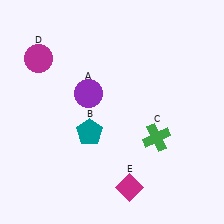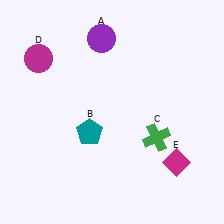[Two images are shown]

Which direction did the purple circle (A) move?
The purple circle (A) moved up.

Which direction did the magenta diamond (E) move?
The magenta diamond (E) moved right.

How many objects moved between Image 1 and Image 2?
2 objects moved between the two images.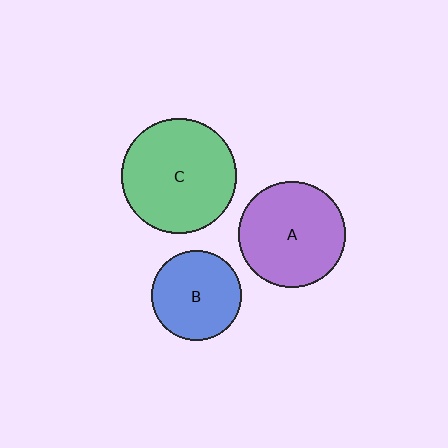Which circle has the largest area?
Circle C (green).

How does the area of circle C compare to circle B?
Approximately 1.6 times.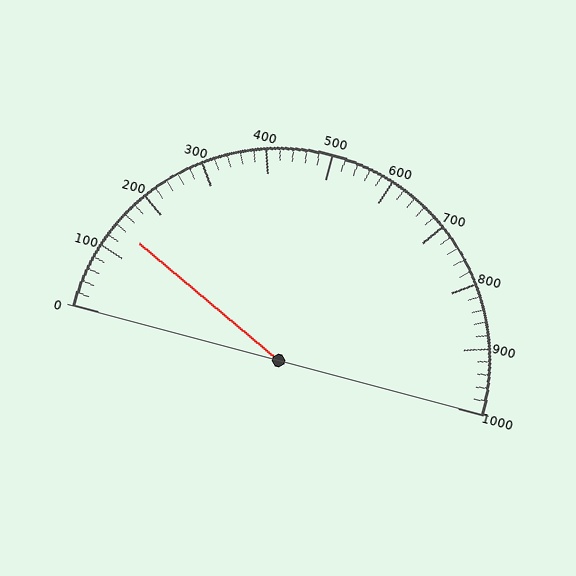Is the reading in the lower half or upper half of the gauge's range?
The reading is in the lower half of the range (0 to 1000).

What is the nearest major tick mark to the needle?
The nearest major tick mark is 100.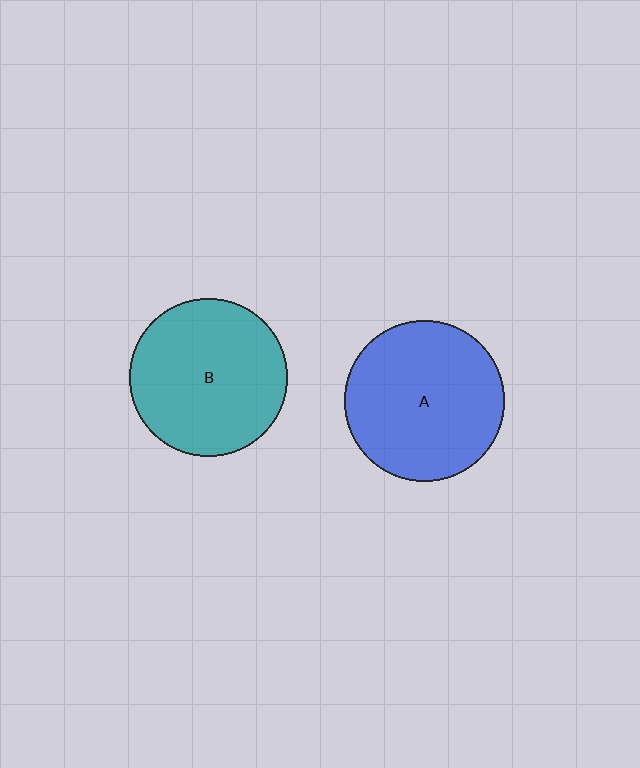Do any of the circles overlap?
No, none of the circles overlap.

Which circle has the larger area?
Circle A (blue).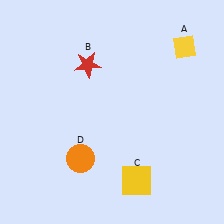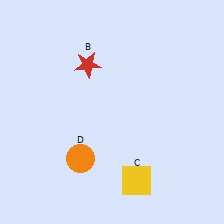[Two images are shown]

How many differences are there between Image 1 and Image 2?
There is 1 difference between the two images.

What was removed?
The yellow diamond (A) was removed in Image 2.